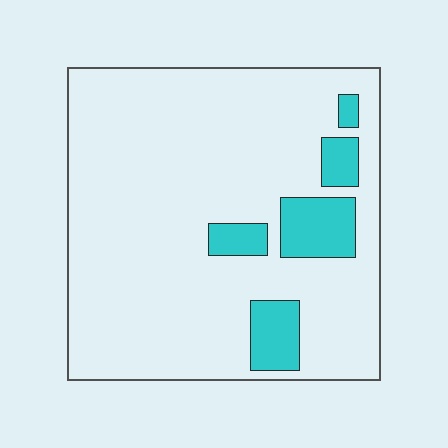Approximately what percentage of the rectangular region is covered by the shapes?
Approximately 15%.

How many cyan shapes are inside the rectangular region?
5.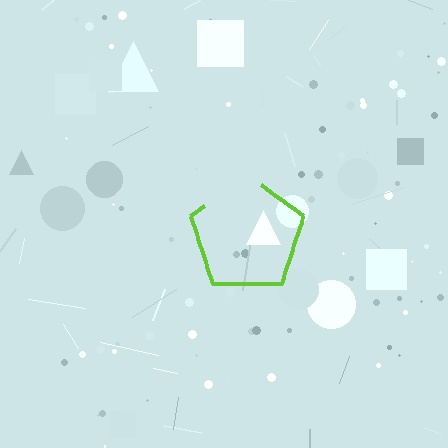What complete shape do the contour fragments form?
The contour fragments form a pentagon.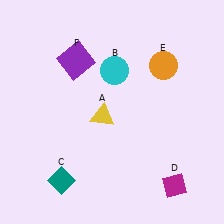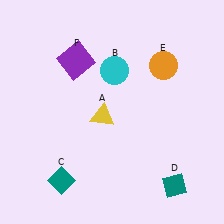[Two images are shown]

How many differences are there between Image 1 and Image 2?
There is 1 difference between the two images.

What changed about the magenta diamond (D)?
In Image 1, D is magenta. In Image 2, it changed to teal.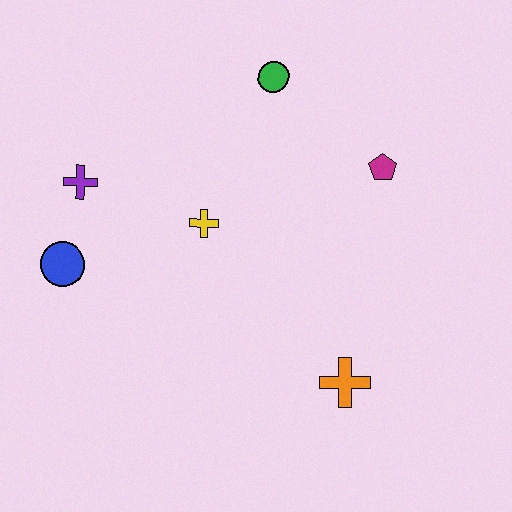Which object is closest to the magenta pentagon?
The green circle is closest to the magenta pentagon.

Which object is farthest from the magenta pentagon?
The blue circle is farthest from the magenta pentagon.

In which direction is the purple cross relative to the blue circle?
The purple cross is above the blue circle.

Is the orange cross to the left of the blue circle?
No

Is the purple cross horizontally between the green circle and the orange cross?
No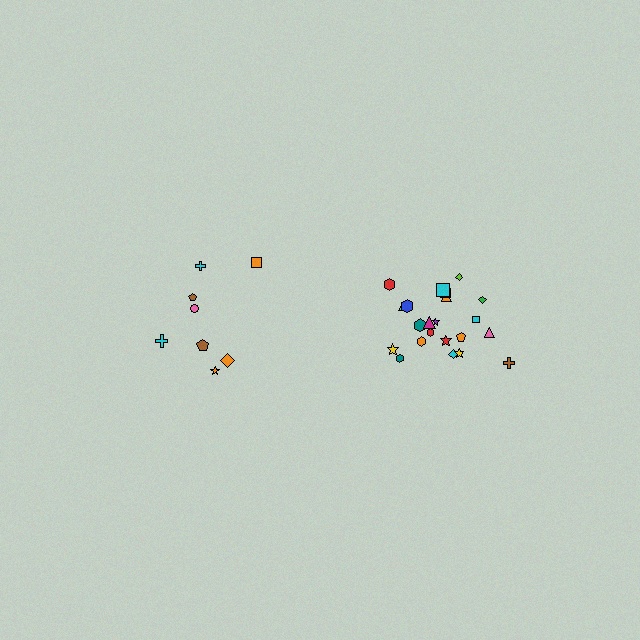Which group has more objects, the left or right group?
The right group.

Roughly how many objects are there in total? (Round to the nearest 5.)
Roughly 30 objects in total.